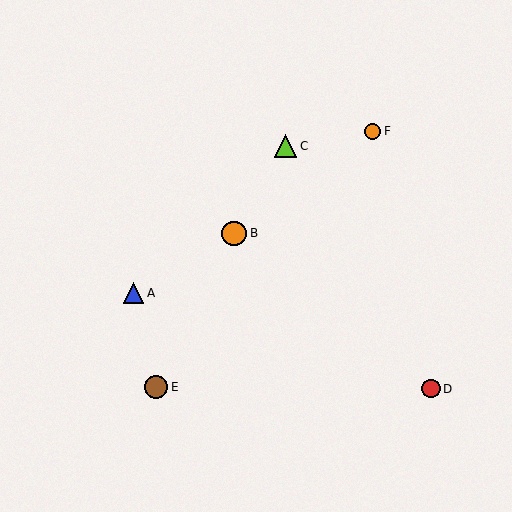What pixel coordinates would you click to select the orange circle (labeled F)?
Click at (373, 131) to select the orange circle F.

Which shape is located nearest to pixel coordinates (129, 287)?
The blue triangle (labeled A) at (134, 293) is nearest to that location.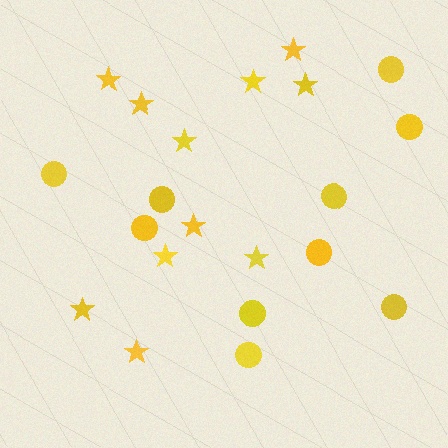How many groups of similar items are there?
There are 2 groups: one group of circles (10) and one group of stars (11).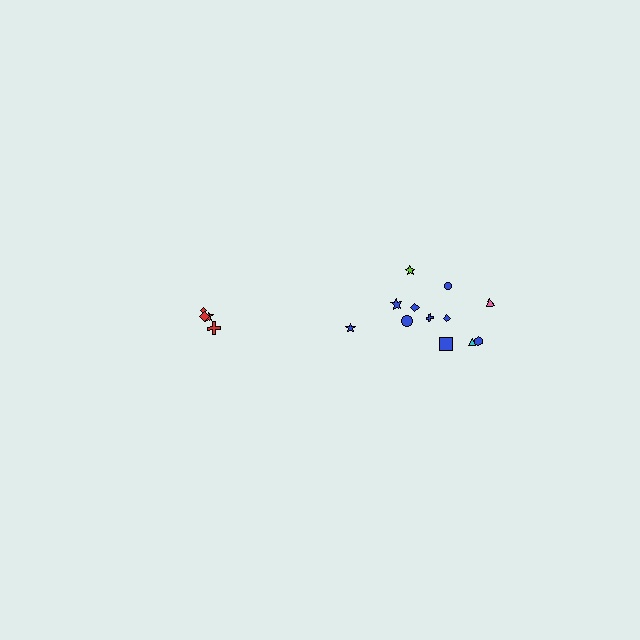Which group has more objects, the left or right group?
The right group.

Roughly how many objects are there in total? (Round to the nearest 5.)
Roughly 15 objects in total.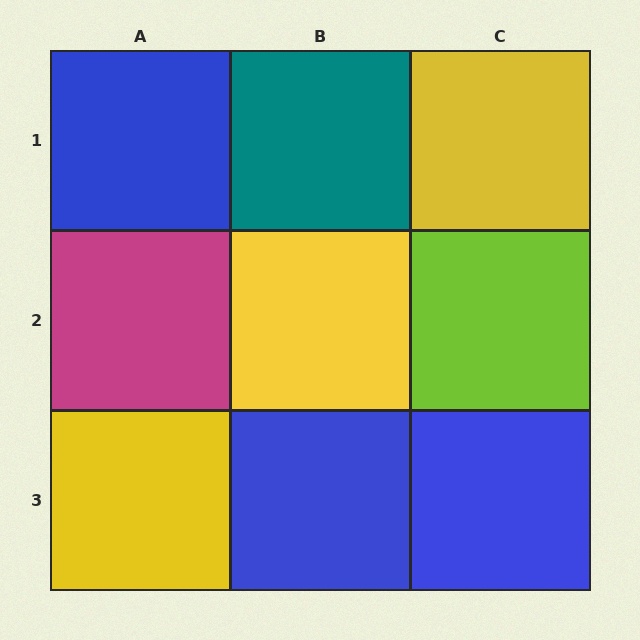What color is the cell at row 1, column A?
Blue.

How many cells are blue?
3 cells are blue.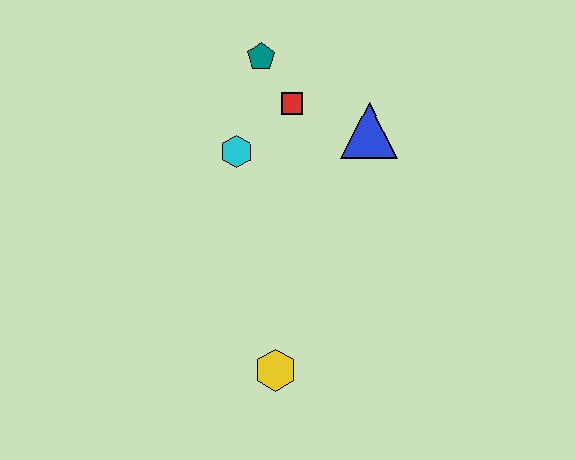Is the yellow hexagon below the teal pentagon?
Yes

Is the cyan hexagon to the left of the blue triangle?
Yes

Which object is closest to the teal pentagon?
The red square is closest to the teal pentagon.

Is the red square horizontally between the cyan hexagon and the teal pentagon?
No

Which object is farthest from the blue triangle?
The yellow hexagon is farthest from the blue triangle.